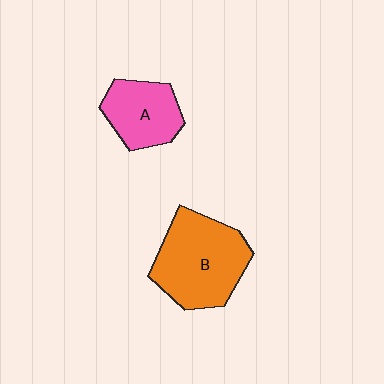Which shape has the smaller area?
Shape A (pink).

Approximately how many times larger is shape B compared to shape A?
Approximately 1.6 times.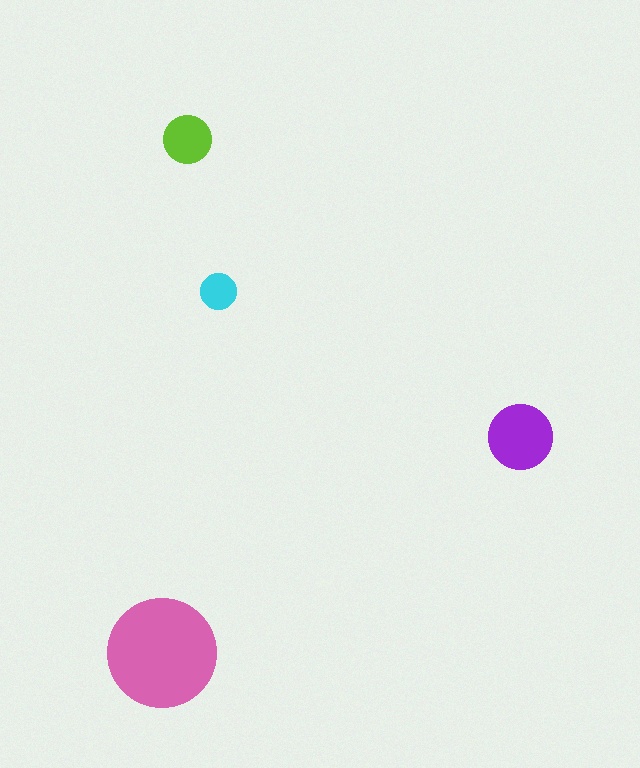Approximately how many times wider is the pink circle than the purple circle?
About 1.5 times wider.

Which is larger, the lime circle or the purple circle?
The purple one.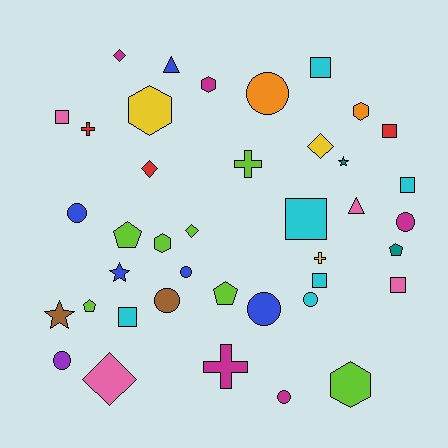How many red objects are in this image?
There are 3 red objects.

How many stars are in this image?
There are 3 stars.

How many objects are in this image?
There are 40 objects.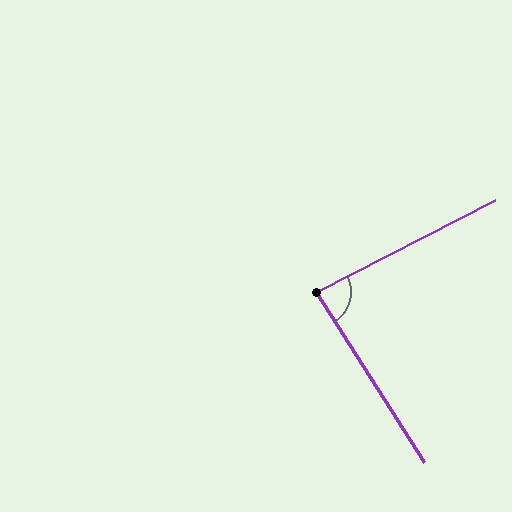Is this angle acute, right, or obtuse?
It is acute.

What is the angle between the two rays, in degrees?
Approximately 85 degrees.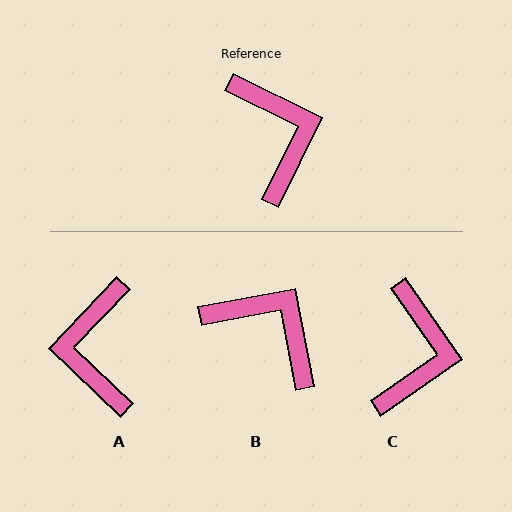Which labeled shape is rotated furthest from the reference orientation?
A, about 163 degrees away.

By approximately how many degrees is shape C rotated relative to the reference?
Approximately 29 degrees clockwise.